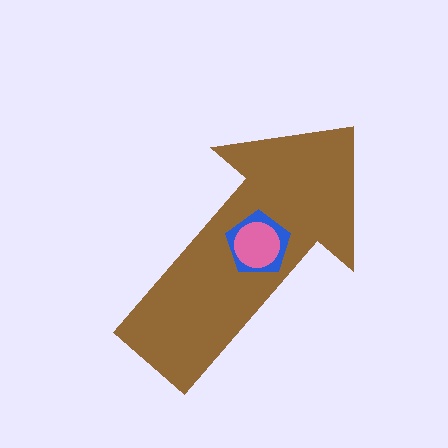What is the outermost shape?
The brown arrow.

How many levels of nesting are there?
3.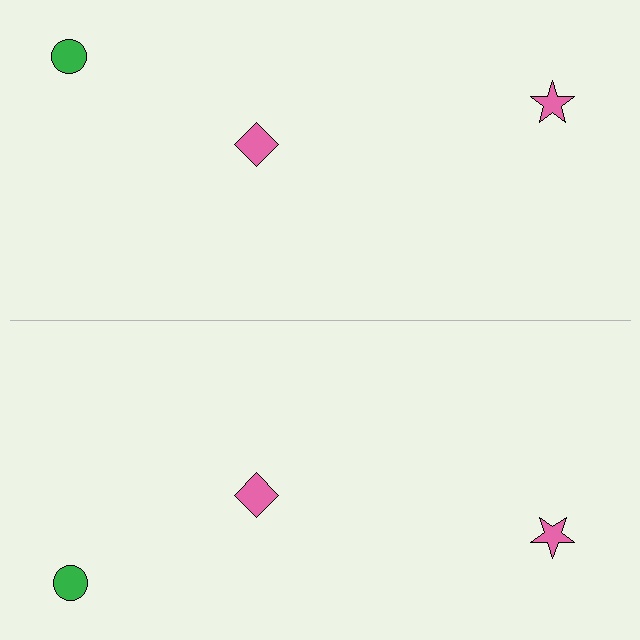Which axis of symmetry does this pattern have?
The pattern has a horizontal axis of symmetry running through the center of the image.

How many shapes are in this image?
There are 6 shapes in this image.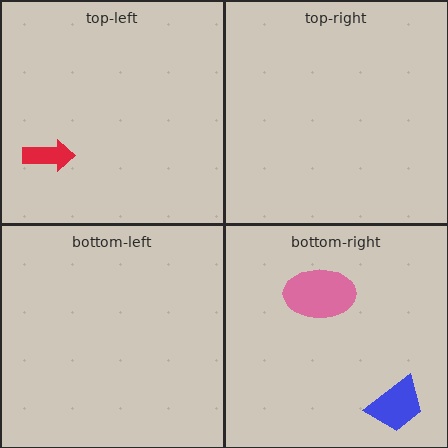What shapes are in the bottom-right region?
The pink ellipse, the blue trapezoid.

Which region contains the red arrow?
The top-left region.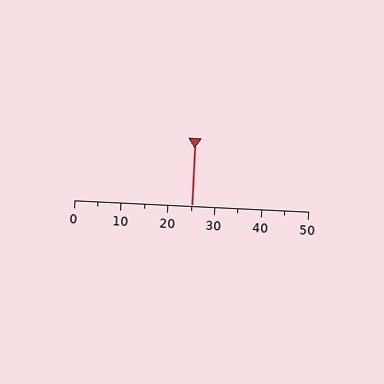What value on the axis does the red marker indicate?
The marker indicates approximately 25.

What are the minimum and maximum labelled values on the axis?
The axis runs from 0 to 50.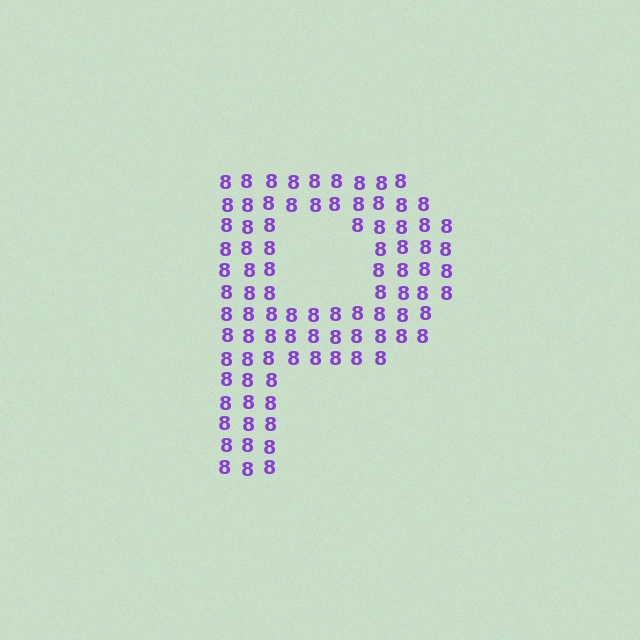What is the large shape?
The large shape is the letter P.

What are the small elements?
The small elements are digit 8's.